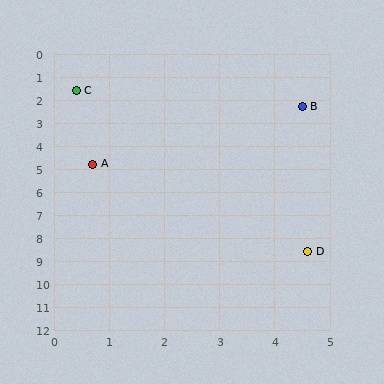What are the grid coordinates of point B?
Point B is at approximately (4.5, 2.3).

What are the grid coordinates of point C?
Point C is at approximately (0.4, 1.6).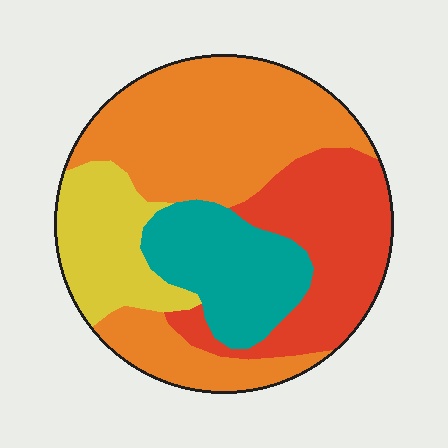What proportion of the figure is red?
Red takes up about one quarter (1/4) of the figure.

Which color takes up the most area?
Orange, at roughly 45%.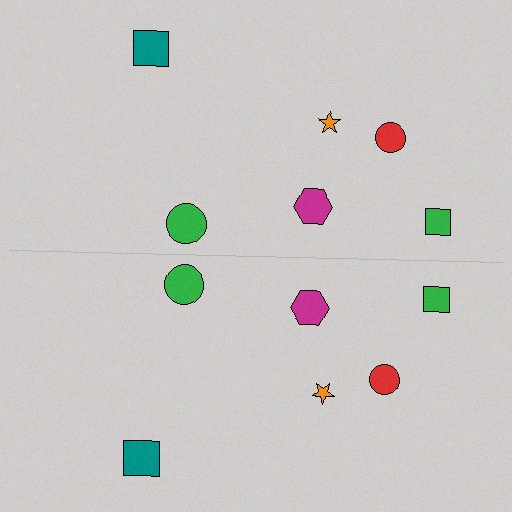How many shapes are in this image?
There are 12 shapes in this image.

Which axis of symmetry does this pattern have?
The pattern has a horizontal axis of symmetry running through the center of the image.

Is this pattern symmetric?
Yes, this pattern has bilateral (reflection) symmetry.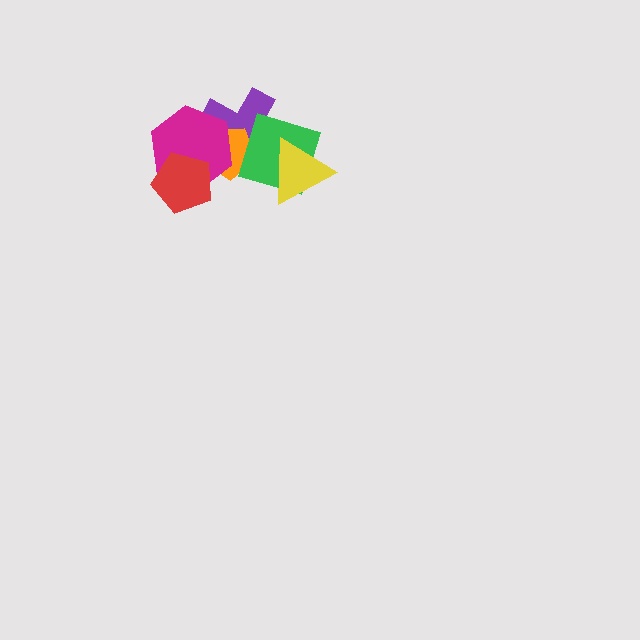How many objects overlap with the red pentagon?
1 object overlaps with the red pentagon.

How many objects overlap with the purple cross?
4 objects overlap with the purple cross.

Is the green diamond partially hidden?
Yes, it is partially covered by another shape.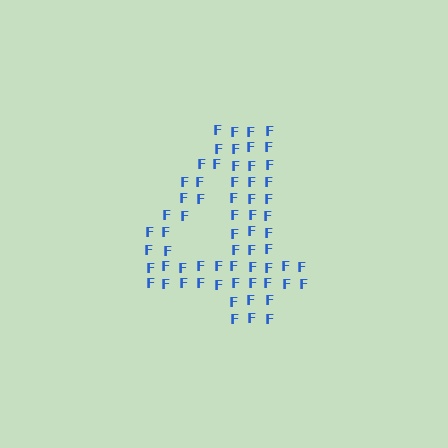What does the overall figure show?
The overall figure shows the digit 4.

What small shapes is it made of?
It is made of small letter F's.